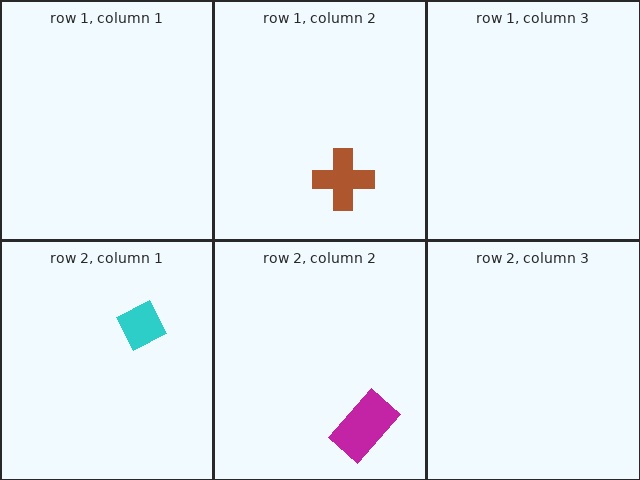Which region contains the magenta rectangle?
The row 2, column 2 region.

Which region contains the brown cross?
The row 1, column 2 region.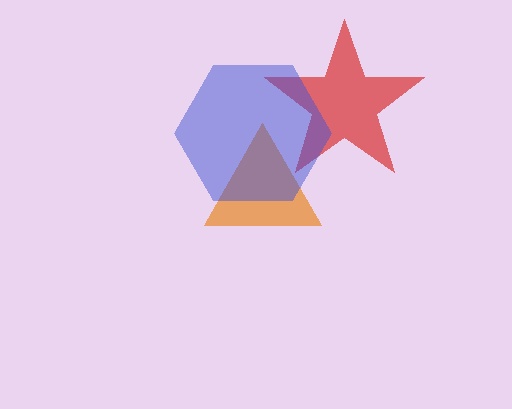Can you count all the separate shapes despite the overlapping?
Yes, there are 3 separate shapes.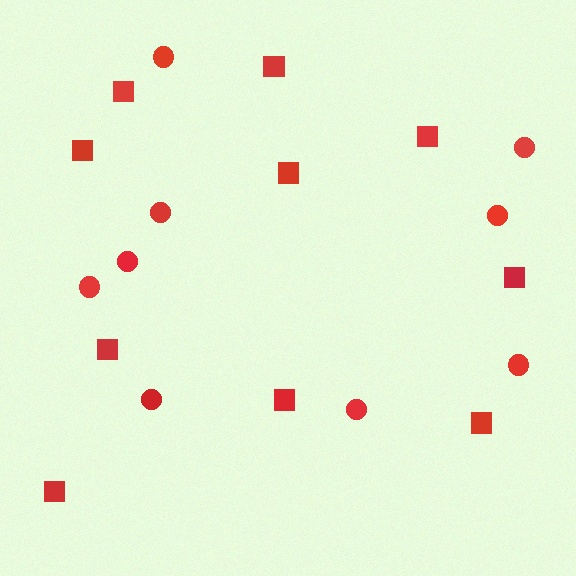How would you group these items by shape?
There are 2 groups: one group of circles (9) and one group of squares (10).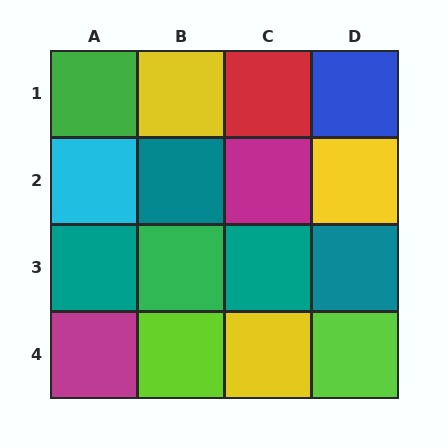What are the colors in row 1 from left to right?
Green, yellow, red, blue.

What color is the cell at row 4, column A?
Magenta.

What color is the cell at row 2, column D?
Yellow.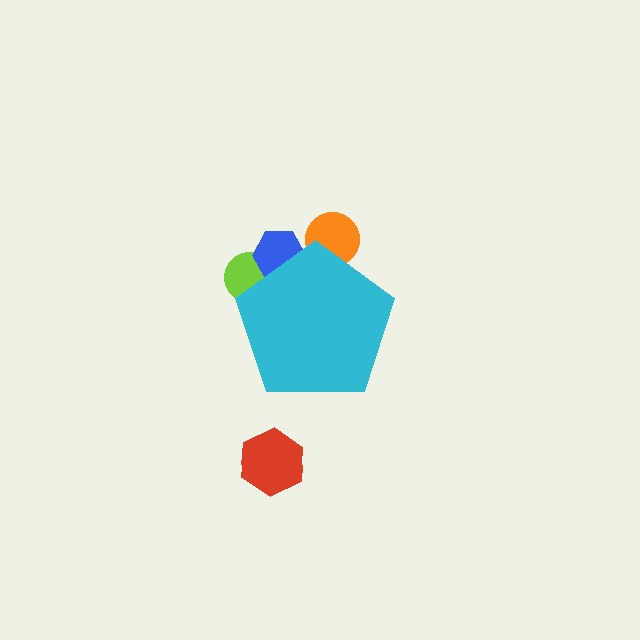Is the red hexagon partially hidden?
No, the red hexagon is fully visible.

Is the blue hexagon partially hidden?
Yes, the blue hexagon is partially hidden behind the cyan pentagon.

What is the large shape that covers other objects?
A cyan pentagon.